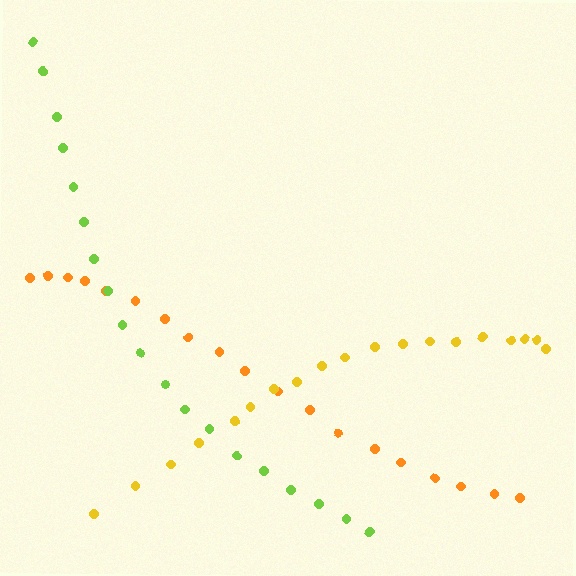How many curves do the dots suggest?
There are 3 distinct paths.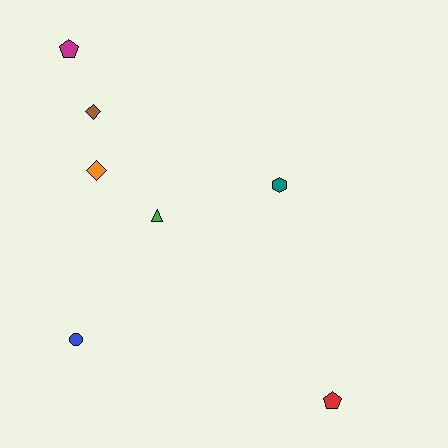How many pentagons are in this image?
There are 2 pentagons.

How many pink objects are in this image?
There are no pink objects.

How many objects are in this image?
There are 7 objects.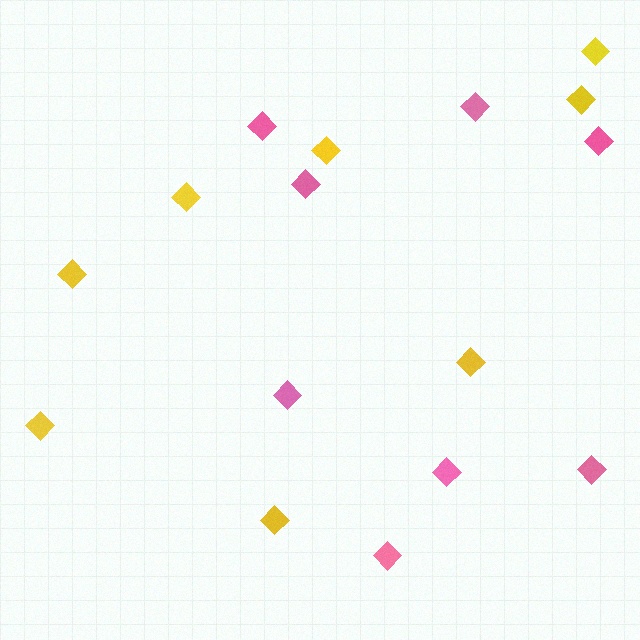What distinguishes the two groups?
There are 2 groups: one group of pink diamonds (8) and one group of yellow diamonds (8).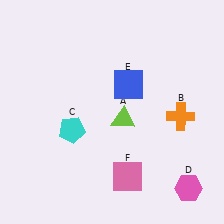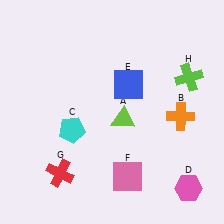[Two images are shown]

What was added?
A red cross (G), a lime cross (H) were added in Image 2.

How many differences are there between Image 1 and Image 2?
There are 2 differences between the two images.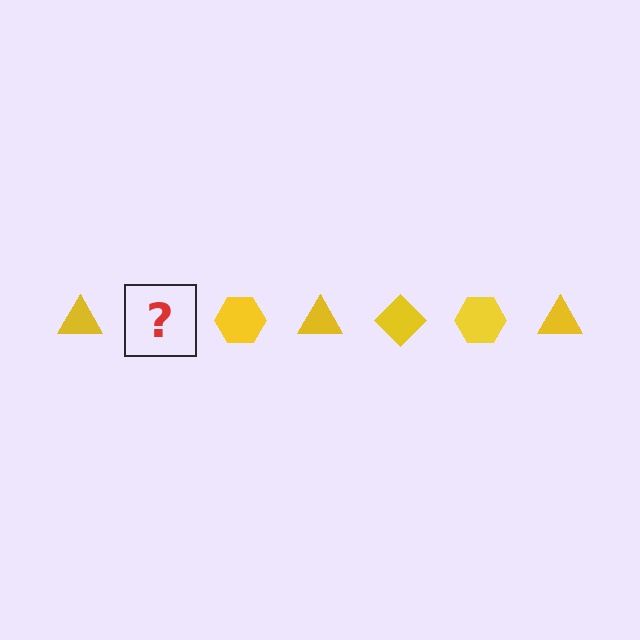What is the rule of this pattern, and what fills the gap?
The rule is that the pattern cycles through triangle, diamond, hexagon shapes in yellow. The gap should be filled with a yellow diamond.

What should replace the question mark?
The question mark should be replaced with a yellow diamond.